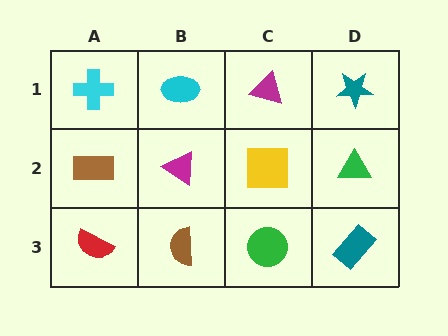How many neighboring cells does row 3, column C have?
3.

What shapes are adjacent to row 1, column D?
A green triangle (row 2, column D), a magenta triangle (row 1, column C).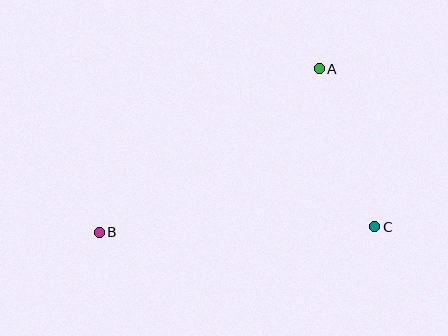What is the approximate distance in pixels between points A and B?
The distance between A and B is approximately 274 pixels.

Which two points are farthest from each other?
Points B and C are farthest from each other.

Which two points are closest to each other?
Points A and C are closest to each other.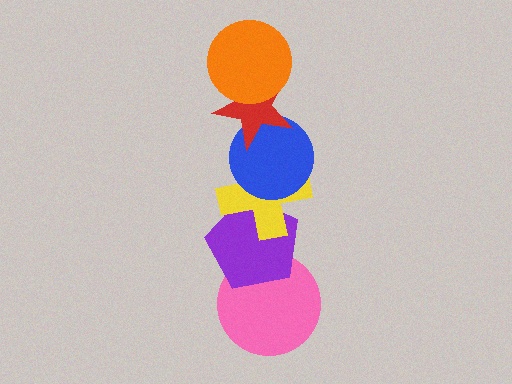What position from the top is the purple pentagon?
The purple pentagon is 5th from the top.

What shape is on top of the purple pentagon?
The yellow cross is on top of the purple pentagon.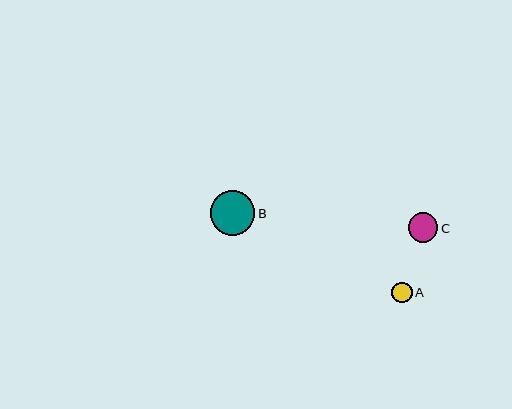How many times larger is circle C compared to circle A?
Circle C is approximately 1.5 times the size of circle A.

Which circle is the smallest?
Circle A is the smallest with a size of approximately 20 pixels.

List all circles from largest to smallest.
From largest to smallest: B, C, A.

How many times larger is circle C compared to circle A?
Circle C is approximately 1.5 times the size of circle A.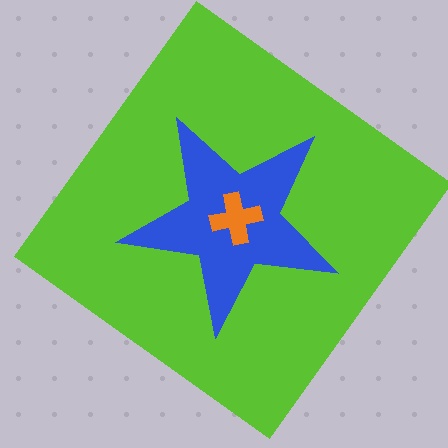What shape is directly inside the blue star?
The orange cross.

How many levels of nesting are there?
3.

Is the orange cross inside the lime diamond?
Yes.